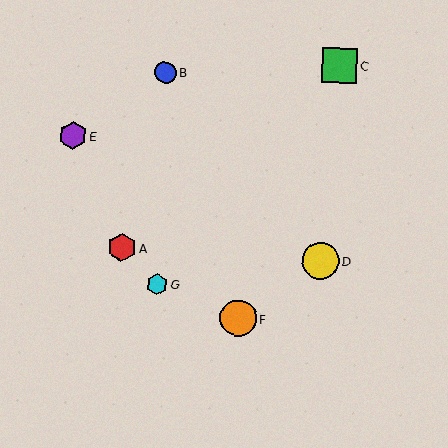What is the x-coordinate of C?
Object C is at x≈340.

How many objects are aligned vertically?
2 objects (B, G) are aligned vertically.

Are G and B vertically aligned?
Yes, both are at x≈157.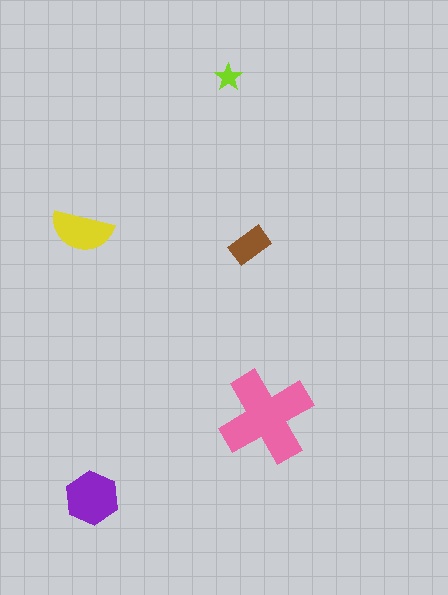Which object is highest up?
The lime star is topmost.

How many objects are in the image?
There are 5 objects in the image.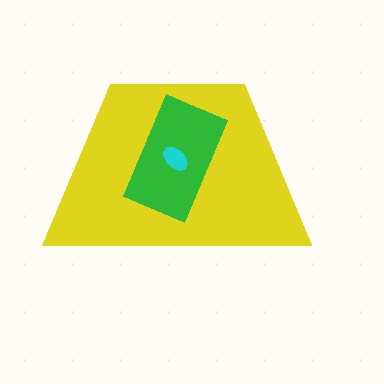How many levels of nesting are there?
3.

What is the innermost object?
The cyan ellipse.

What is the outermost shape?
The yellow trapezoid.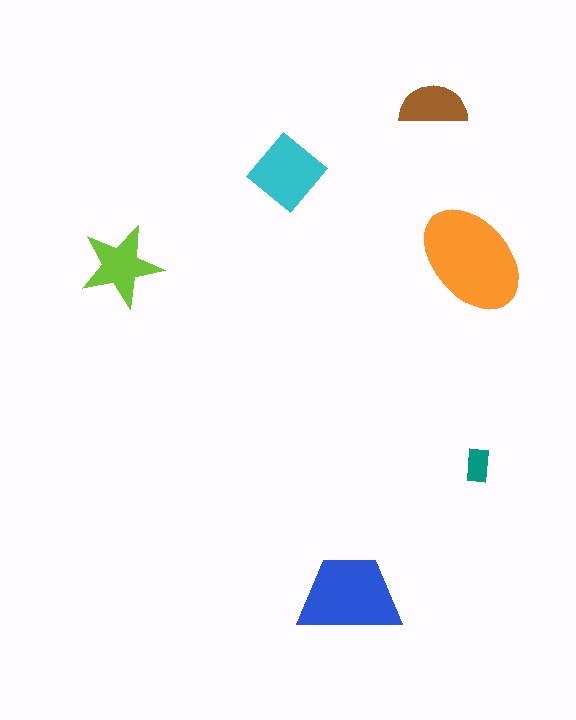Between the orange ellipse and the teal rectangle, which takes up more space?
The orange ellipse.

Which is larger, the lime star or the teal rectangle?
The lime star.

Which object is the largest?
The orange ellipse.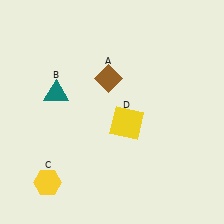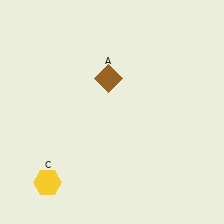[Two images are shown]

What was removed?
The yellow square (D), the teal triangle (B) were removed in Image 2.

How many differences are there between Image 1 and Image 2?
There are 2 differences between the two images.